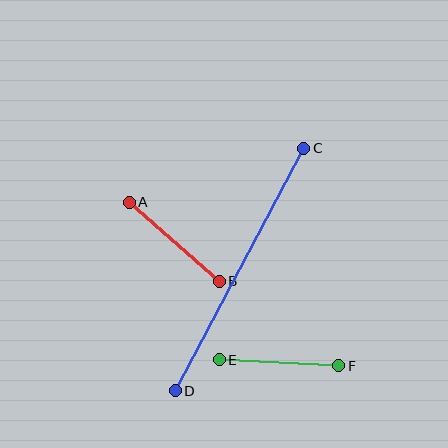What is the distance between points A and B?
The distance is approximately 120 pixels.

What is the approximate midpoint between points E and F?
The midpoint is at approximately (279, 363) pixels.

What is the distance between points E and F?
The distance is approximately 119 pixels.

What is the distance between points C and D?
The distance is approximately 274 pixels.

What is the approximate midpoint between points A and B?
The midpoint is at approximately (174, 242) pixels.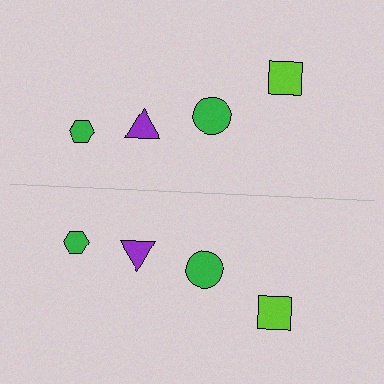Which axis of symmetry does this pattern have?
The pattern has a horizontal axis of symmetry running through the center of the image.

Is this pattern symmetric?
Yes, this pattern has bilateral (reflection) symmetry.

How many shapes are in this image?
There are 8 shapes in this image.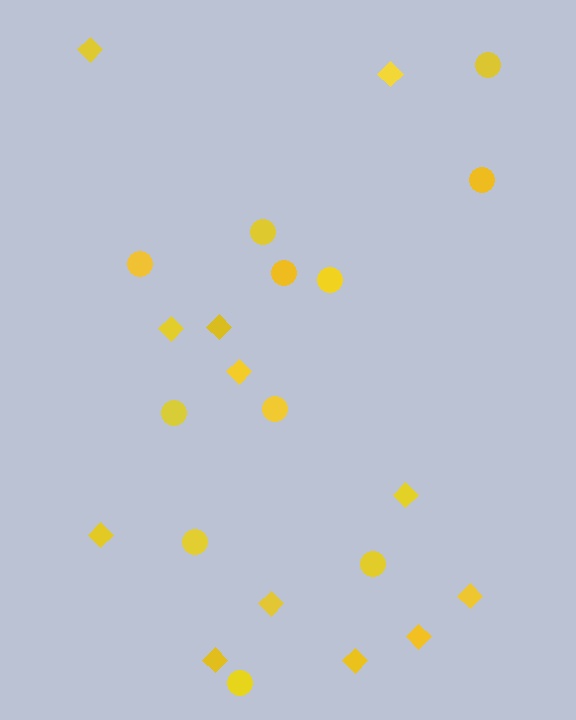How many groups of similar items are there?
There are 2 groups: one group of circles (11) and one group of diamonds (12).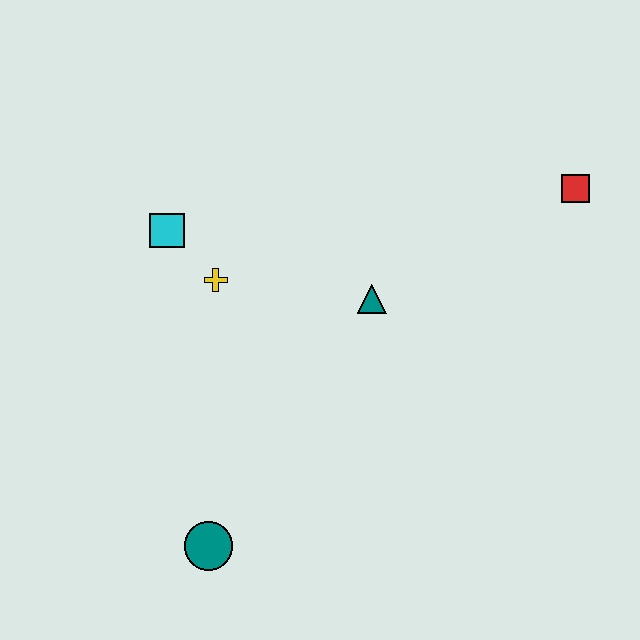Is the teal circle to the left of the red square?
Yes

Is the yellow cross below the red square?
Yes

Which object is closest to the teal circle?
The yellow cross is closest to the teal circle.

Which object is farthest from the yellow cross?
The red square is farthest from the yellow cross.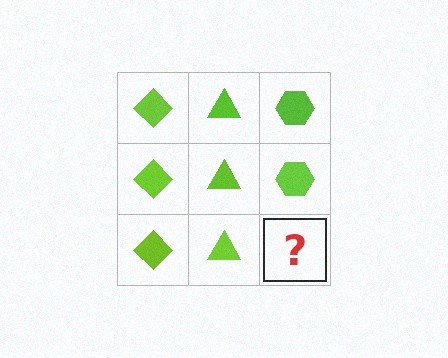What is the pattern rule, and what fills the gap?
The rule is that each column has a consistent shape. The gap should be filled with a lime hexagon.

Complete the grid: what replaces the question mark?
The question mark should be replaced with a lime hexagon.